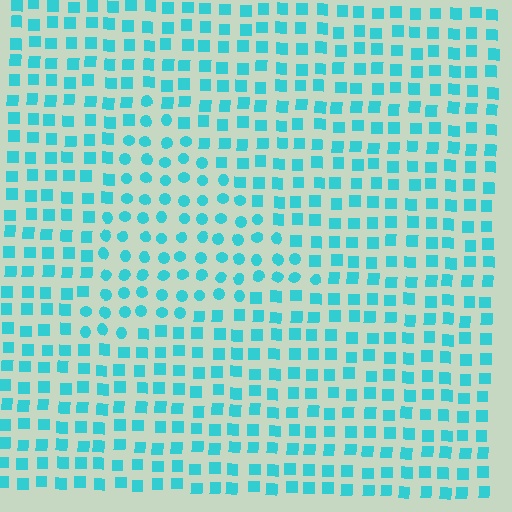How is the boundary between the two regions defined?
The boundary is defined by a change in element shape: circles inside vs. squares outside. All elements share the same color and spacing.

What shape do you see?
I see a triangle.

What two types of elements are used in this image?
The image uses circles inside the triangle region and squares outside it.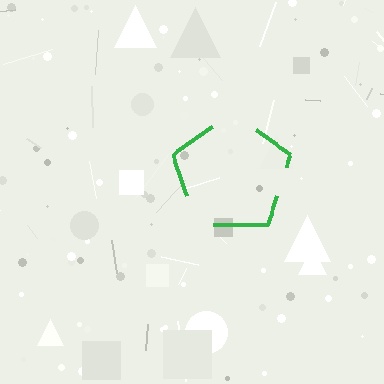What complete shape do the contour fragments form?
The contour fragments form a pentagon.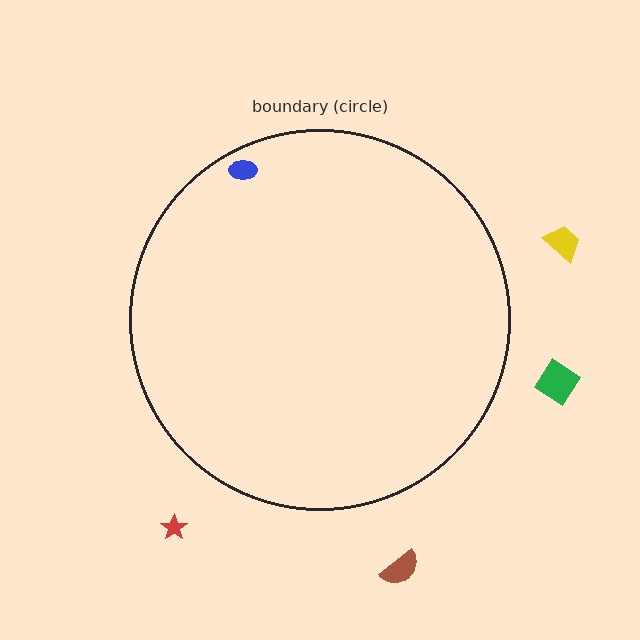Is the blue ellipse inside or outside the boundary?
Inside.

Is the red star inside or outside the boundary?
Outside.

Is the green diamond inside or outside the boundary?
Outside.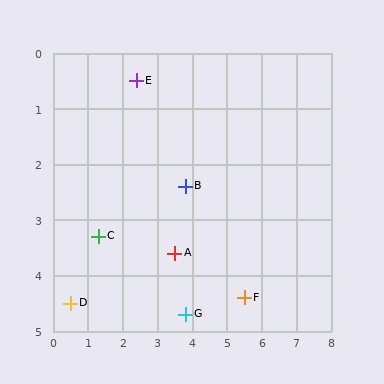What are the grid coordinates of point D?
Point D is at approximately (0.5, 4.5).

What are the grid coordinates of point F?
Point F is at approximately (5.5, 4.4).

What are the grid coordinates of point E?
Point E is at approximately (2.4, 0.5).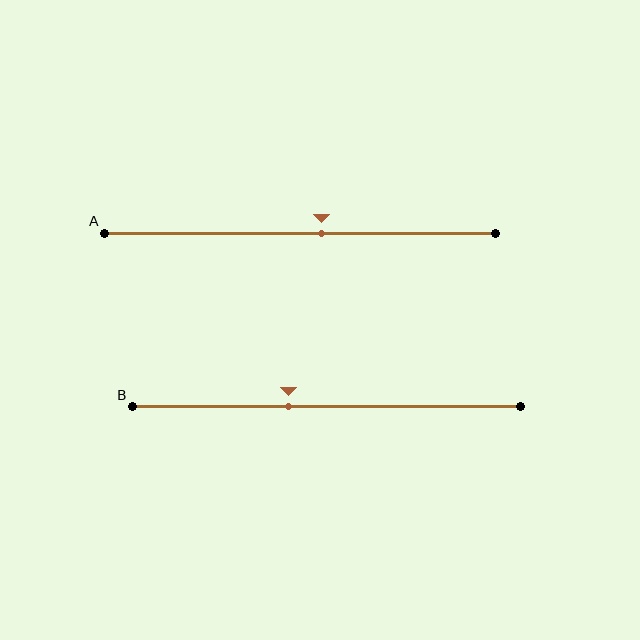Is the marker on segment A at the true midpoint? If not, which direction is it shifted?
No, the marker on segment A is shifted to the right by about 6% of the segment length.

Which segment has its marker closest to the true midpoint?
Segment A has its marker closest to the true midpoint.